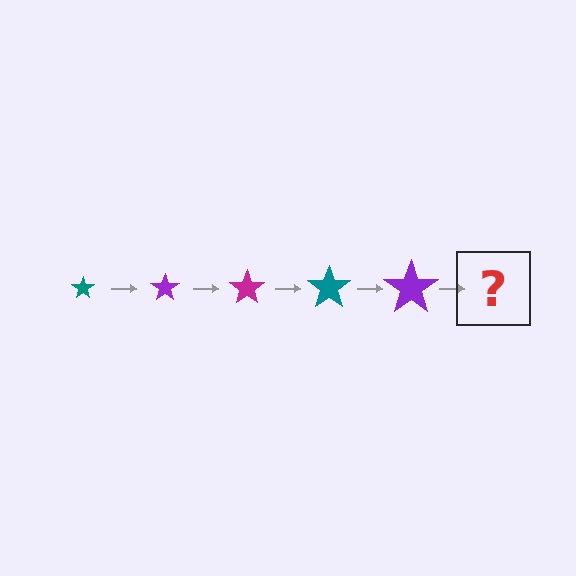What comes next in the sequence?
The next element should be a magenta star, larger than the previous one.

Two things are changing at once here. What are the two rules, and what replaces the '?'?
The two rules are that the star grows larger each step and the color cycles through teal, purple, and magenta. The '?' should be a magenta star, larger than the previous one.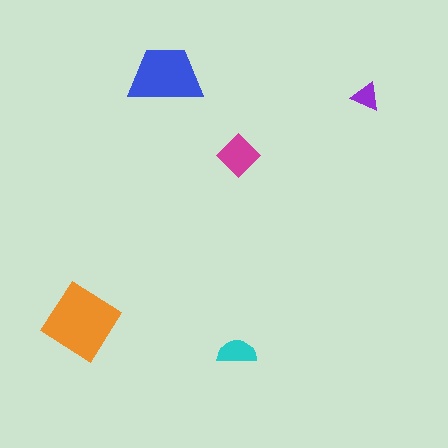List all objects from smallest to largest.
The purple triangle, the cyan semicircle, the magenta diamond, the blue trapezoid, the orange diamond.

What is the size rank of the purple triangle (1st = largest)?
5th.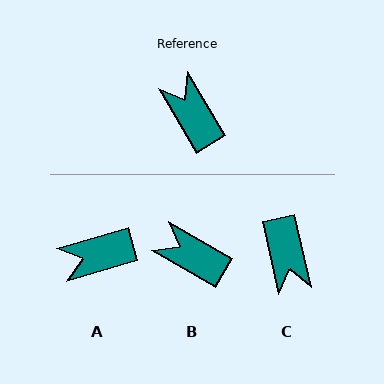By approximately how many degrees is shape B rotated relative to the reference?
Approximately 29 degrees counter-clockwise.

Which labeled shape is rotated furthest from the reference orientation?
C, about 162 degrees away.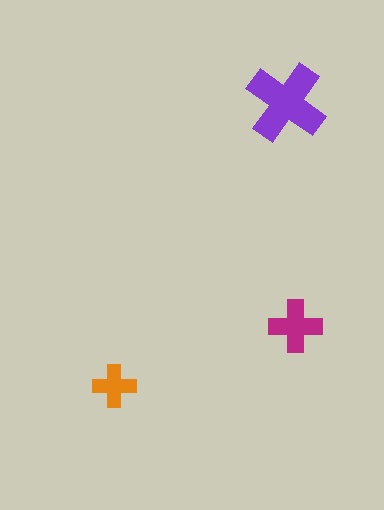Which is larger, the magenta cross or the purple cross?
The purple one.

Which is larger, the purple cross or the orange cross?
The purple one.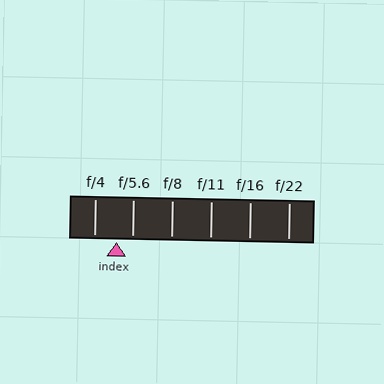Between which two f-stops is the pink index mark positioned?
The index mark is between f/4 and f/5.6.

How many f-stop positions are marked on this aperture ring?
There are 6 f-stop positions marked.